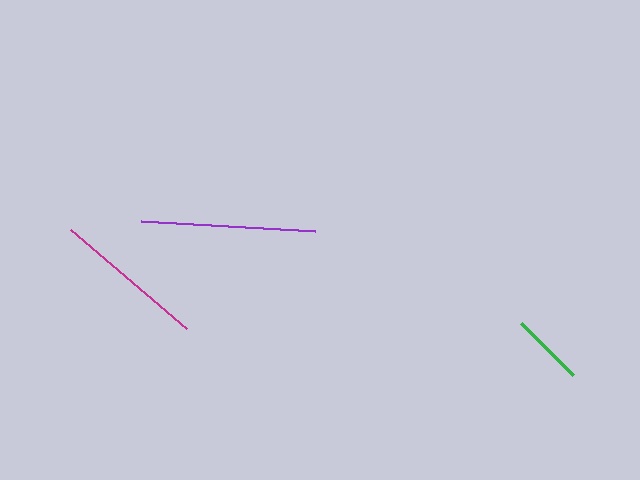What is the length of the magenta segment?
The magenta segment is approximately 152 pixels long.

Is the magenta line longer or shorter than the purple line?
The purple line is longer than the magenta line.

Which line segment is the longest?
The purple line is the longest at approximately 175 pixels.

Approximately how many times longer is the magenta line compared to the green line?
The magenta line is approximately 2.1 times the length of the green line.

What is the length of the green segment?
The green segment is approximately 73 pixels long.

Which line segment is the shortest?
The green line is the shortest at approximately 73 pixels.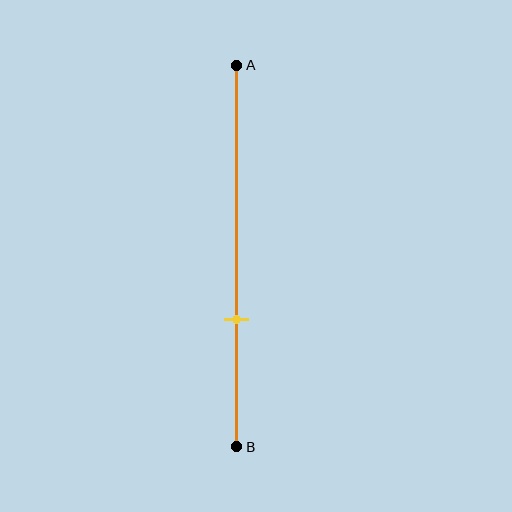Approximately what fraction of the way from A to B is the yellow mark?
The yellow mark is approximately 65% of the way from A to B.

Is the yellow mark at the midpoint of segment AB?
No, the mark is at about 65% from A, not at the 50% midpoint.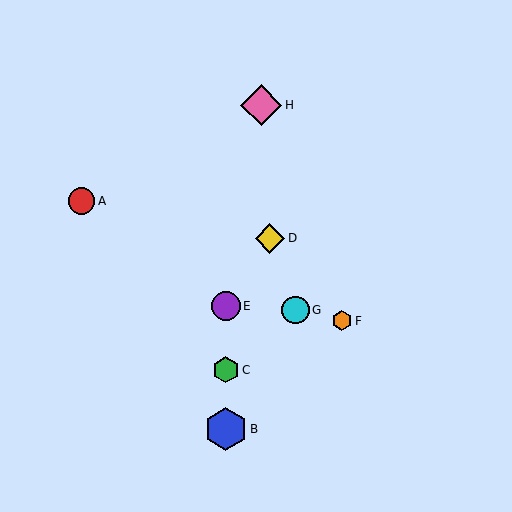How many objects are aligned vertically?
3 objects (B, C, E) are aligned vertically.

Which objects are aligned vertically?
Objects B, C, E are aligned vertically.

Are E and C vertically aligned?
Yes, both are at x≈226.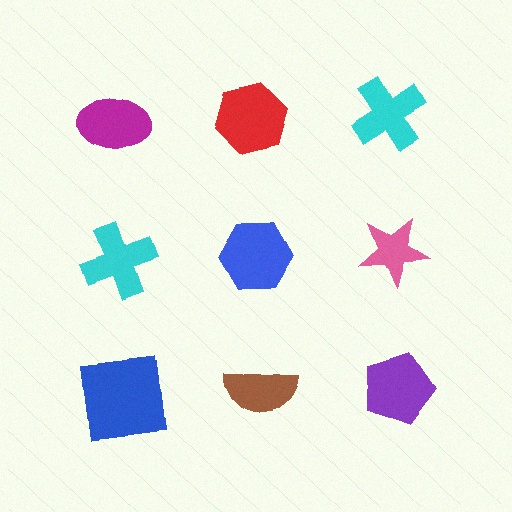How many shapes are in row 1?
3 shapes.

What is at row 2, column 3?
A pink star.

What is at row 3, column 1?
A blue square.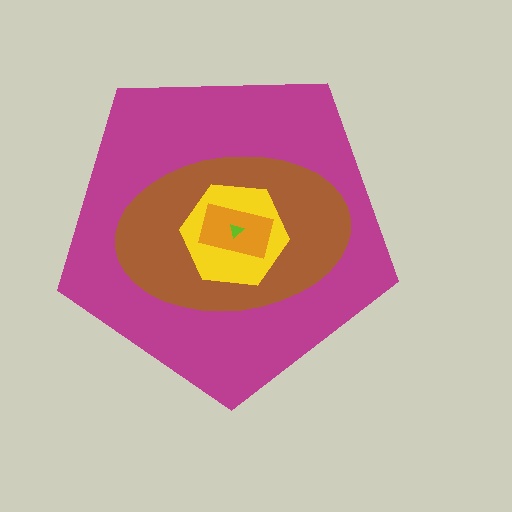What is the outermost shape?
The magenta pentagon.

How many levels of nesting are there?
5.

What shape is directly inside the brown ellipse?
The yellow hexagon.